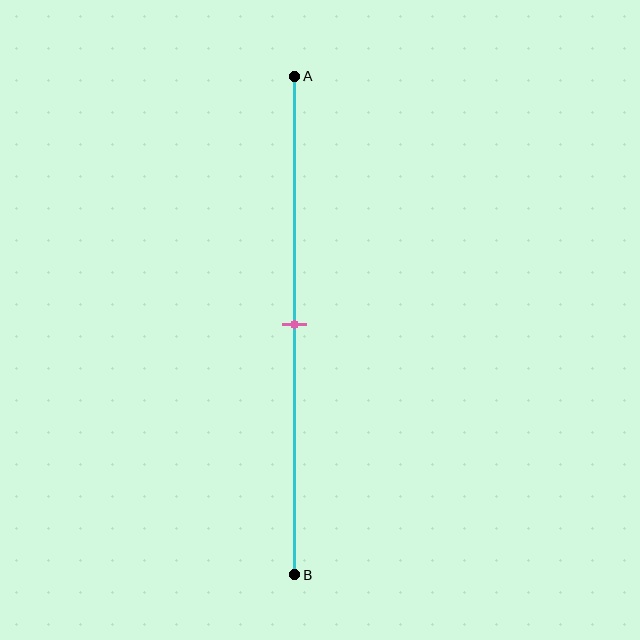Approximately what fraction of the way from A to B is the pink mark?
The pink mark is approximately 50% of the way from A to B.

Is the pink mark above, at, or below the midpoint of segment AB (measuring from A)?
The pink mark is approximately at the midpoint of segment AB.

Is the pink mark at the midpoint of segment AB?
Yes, the mark is approximately at the midpoint.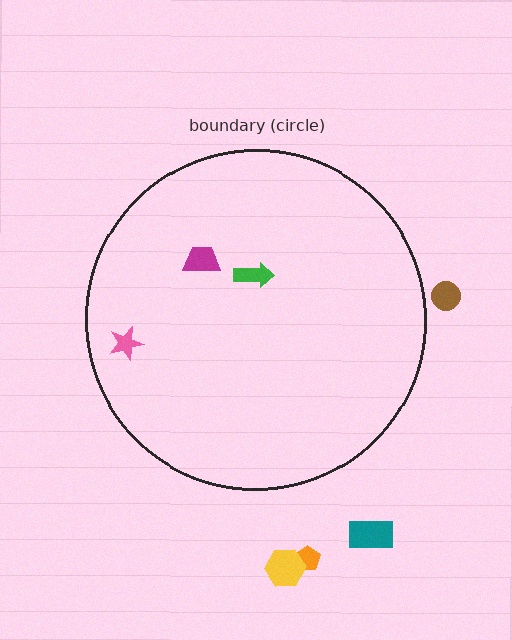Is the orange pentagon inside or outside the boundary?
Outside.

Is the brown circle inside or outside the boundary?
Outside.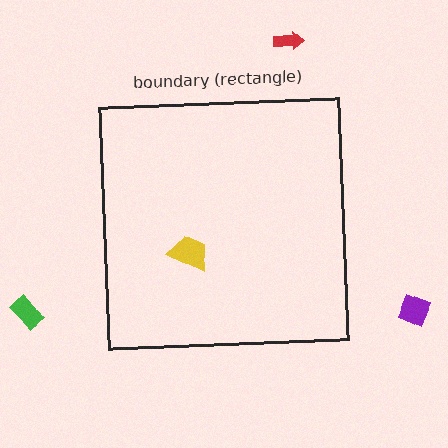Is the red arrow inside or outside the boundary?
Outside.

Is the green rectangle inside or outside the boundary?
Outside.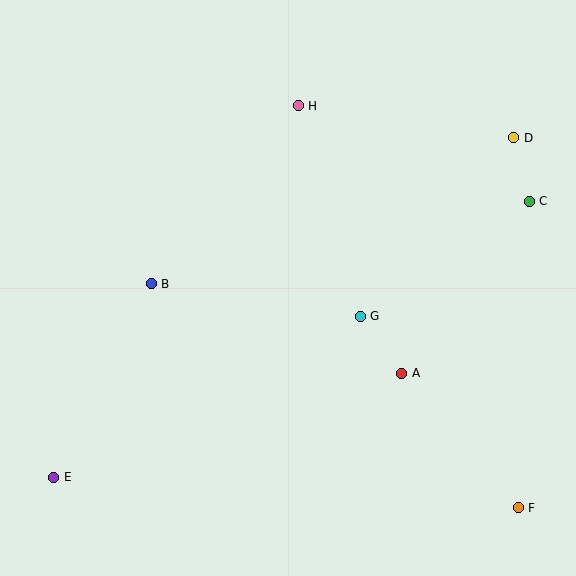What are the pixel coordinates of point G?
Point G is at (360, 316).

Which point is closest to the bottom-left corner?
Point E is closest to the bottom-left corner.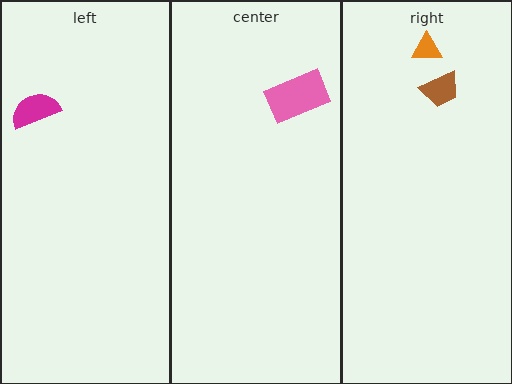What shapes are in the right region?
The orange triangle, the brown trapezoid.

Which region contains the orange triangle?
The right region.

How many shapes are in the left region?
1.